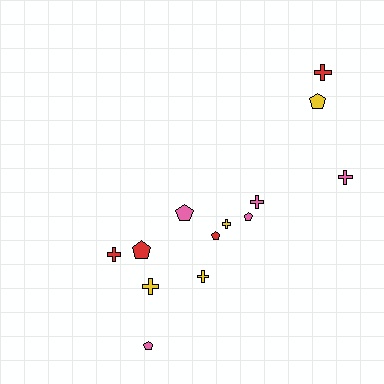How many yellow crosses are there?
There are 3 yellow crosses.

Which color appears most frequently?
Pink, with 5 objects.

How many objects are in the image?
There are 13 objects.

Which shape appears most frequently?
Cross, with 7 objects.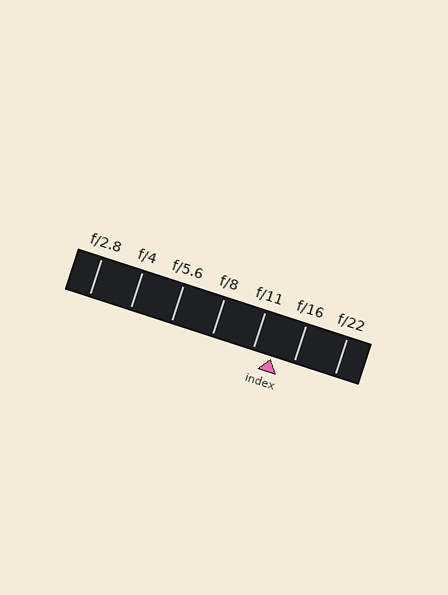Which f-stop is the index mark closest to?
The index mark is closest to f/11.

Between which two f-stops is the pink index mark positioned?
The index mark is between f/11 and f/16.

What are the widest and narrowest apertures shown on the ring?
The widest aperture shown is f/2.8 and the narrowest is f/22.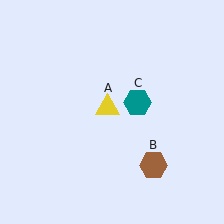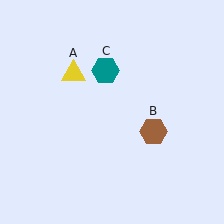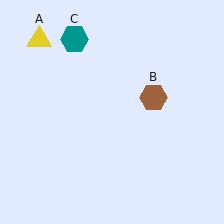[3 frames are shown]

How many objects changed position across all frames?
3 objects changed position: yellow triangle (object A), brown hexagon (object B), teal hexagon (object C).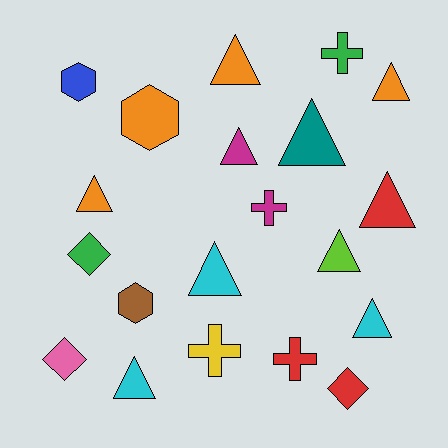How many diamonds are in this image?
There are 3 diamonds.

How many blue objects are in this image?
There is 1 blue object.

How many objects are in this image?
There are 20 objects.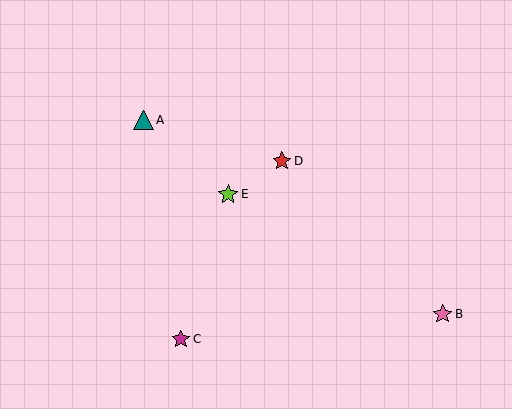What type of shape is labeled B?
Shape B is a pink star.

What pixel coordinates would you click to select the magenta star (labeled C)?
Click at (181, 339) to select the magenta star C.